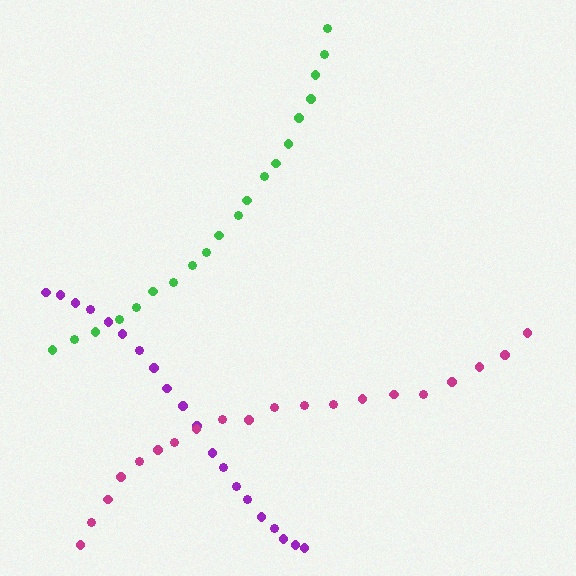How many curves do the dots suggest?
There are 3 distinct paths.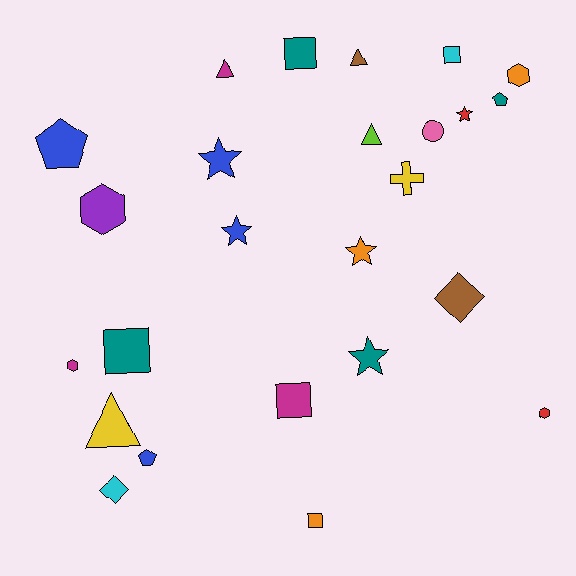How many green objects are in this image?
There are no green objects.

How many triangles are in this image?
There are 4 triangles.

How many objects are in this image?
There are 25 objects.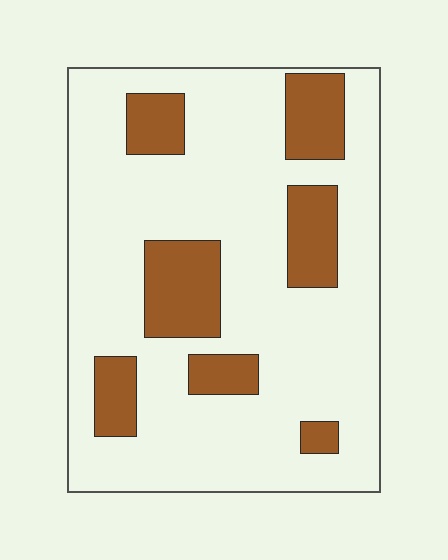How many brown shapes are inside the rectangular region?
7.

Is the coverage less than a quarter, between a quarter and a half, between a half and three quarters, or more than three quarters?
Less than a quarter.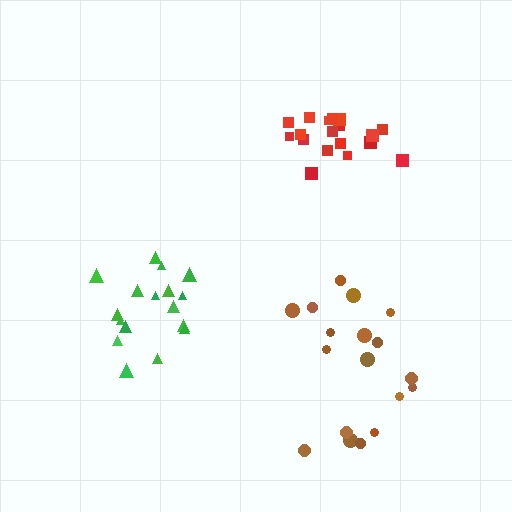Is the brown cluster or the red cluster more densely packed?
Red.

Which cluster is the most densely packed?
Red.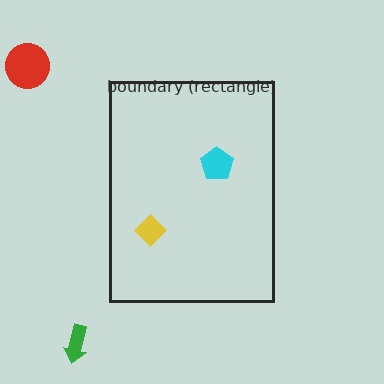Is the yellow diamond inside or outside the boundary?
Inside.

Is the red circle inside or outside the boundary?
Outside.